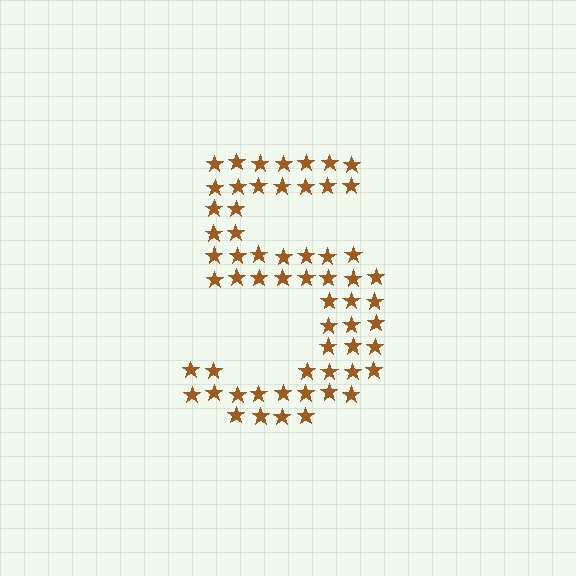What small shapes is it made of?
It is made of small stars.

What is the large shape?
The large shape is the digit 5.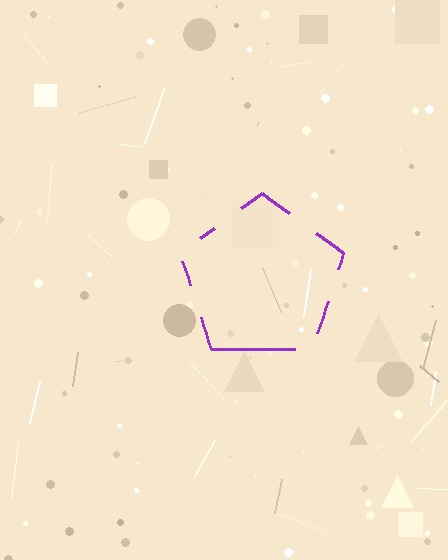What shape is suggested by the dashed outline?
The dashed outline suggests a pentagon.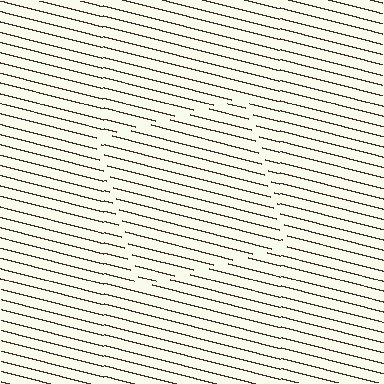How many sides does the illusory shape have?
4 sides — the line-ends trace a square.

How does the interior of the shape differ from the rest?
The interior of the shape contains the same grating, shifted by half a period — the contour is defined by the phase discontinuity where line-ends from the inner and outer gratings abut.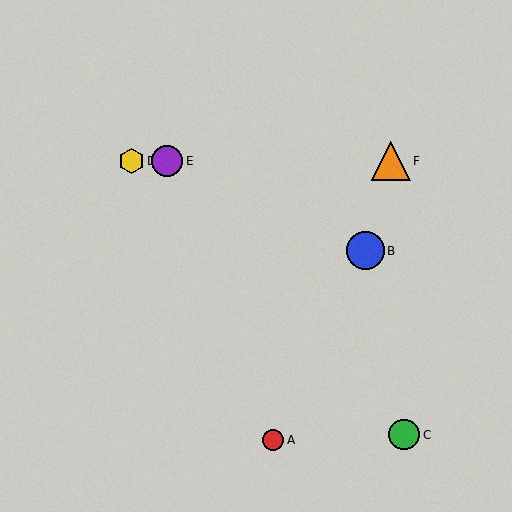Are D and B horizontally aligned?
No, D is at y≈161 and B is at y≈251.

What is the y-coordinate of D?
Object D is at y≈161.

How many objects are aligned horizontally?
3 objects (D, E, F) are aligned horizontally.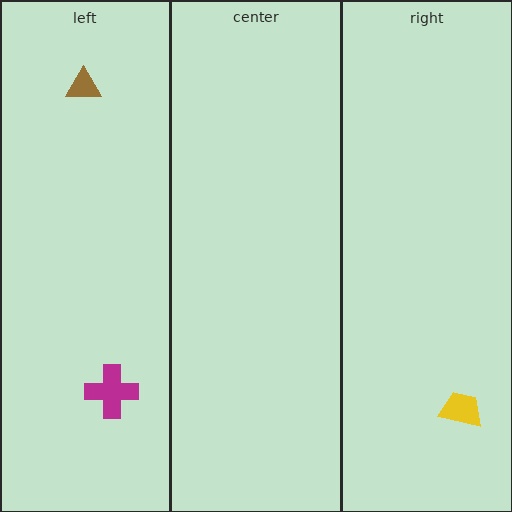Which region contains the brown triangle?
The left region.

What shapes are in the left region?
The magenta cross, the brown triangle.